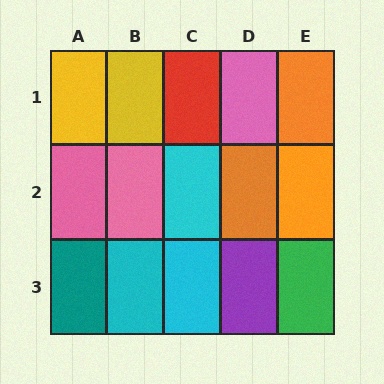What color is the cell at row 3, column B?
Cyan.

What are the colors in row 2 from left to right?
Pink, pink, cyan, orange, orange.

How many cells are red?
1 cell is red.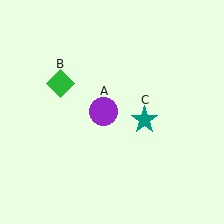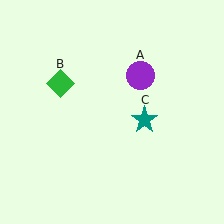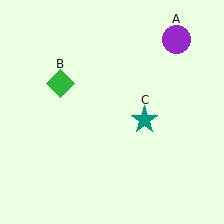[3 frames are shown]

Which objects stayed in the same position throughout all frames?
Green diamond (object B) and teal star (object C) remained stationary.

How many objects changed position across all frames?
1 object changed position: purple circle (object A).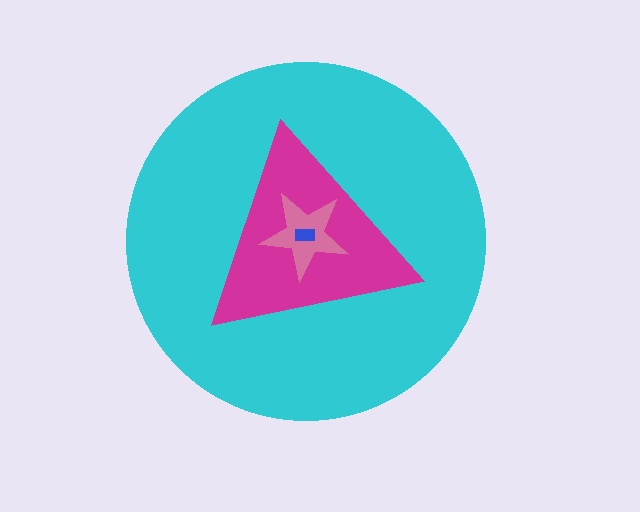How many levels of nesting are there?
4.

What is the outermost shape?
The cyan circle.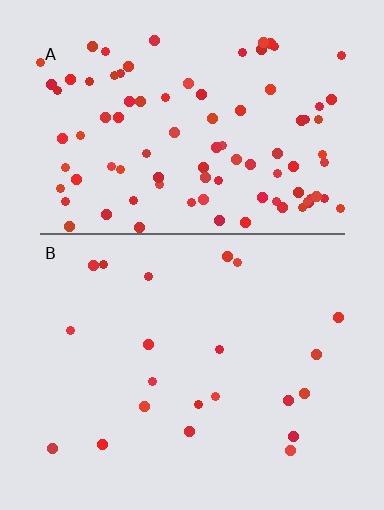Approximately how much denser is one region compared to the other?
Approximately 4.4× — region A over region B.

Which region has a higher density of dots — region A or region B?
A (the top).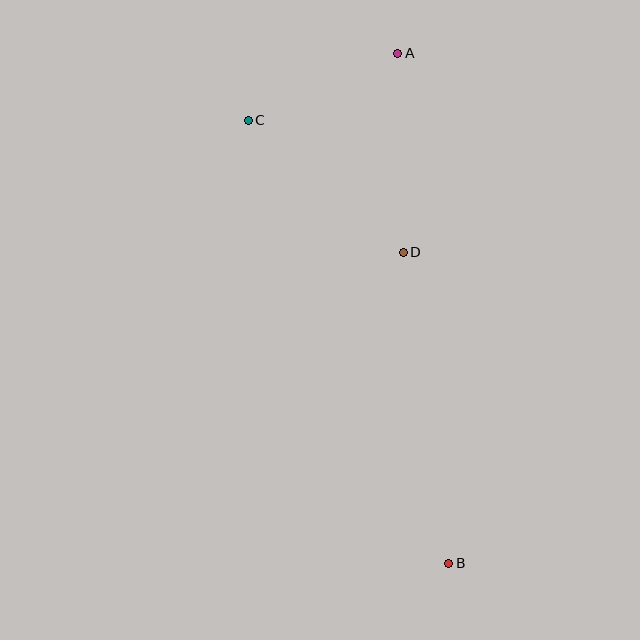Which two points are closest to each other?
Points A and C are closest to each other.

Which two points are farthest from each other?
Points A and B are farthest from each other.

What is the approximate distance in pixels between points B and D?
The distance between B and D is approximately 314 pixels.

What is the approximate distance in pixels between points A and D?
The distance between A and D is approximately 199 pixels.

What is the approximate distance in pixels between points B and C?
The distance between B and C is approximately 486 pixels.